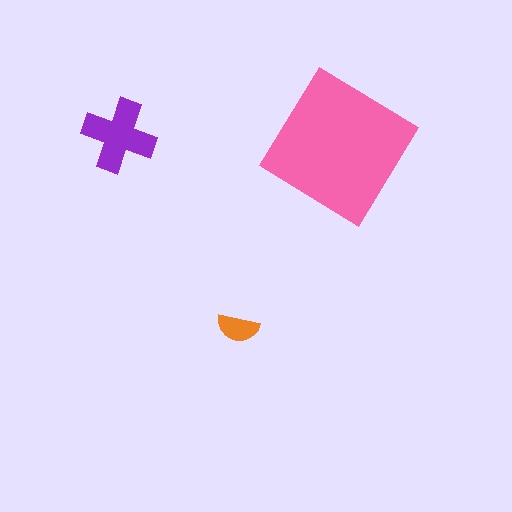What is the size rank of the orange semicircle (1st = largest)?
3rd.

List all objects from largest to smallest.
The pink diamond, the purple cross, the orange semicircle.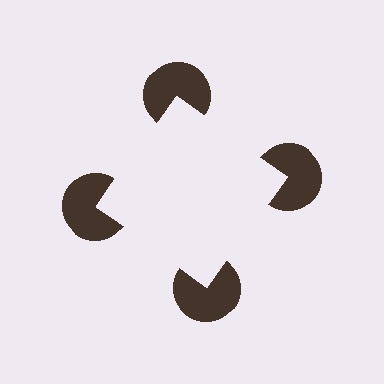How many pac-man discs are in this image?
There are 4 — one at each vertex of the illusory square.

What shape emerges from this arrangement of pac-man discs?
An illusory square — its edges are inferred from the aligned wedge cuts in the pac-man discs, not physically drawn.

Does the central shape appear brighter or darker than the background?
It typically appears slightly brighter than the background, even though no actual brightness change is drawn.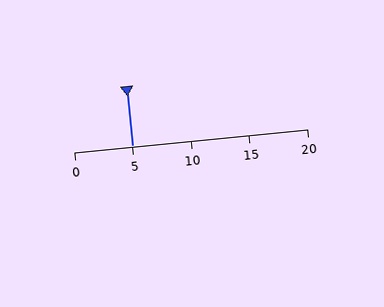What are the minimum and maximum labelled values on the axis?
The axis runs from 0 to 20.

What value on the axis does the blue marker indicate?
The marker indicates approximately 5.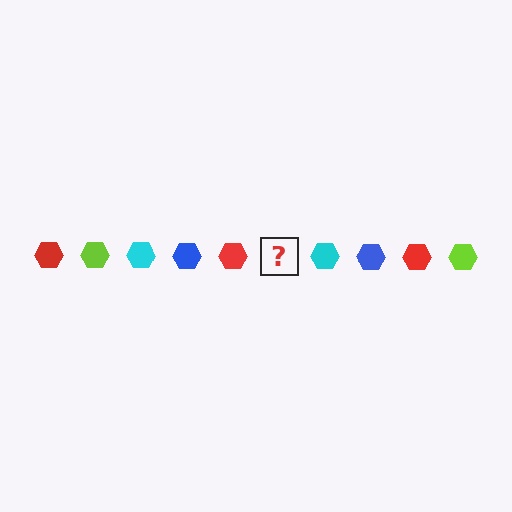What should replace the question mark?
The question mark should be replaced with a lime hexagon.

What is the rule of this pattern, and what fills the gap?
The rule is that the pattern cycles through red, lime, cyan, blue hexagons. The gap should be filled with a lime hexagon.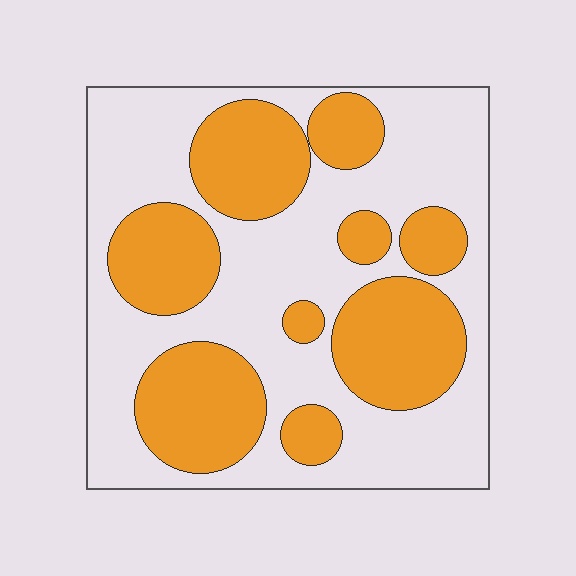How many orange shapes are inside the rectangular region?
9.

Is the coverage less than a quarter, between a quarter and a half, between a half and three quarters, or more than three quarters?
Between a quarter and a half.